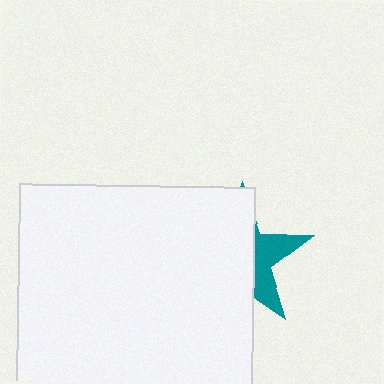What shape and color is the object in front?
The object in front is a white square.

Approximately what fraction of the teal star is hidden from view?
Roughly 67% of the teal star is hidden behind the white square.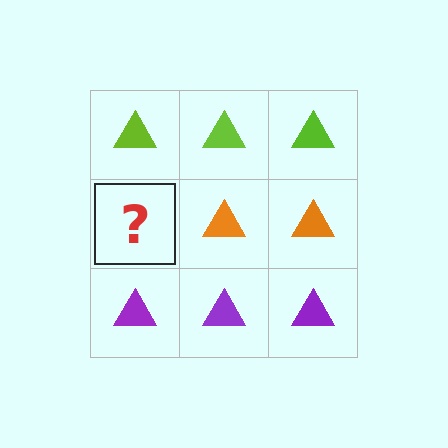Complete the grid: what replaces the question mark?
The question mark should be replaced with an orange triangle.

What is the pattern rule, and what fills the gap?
The rule is that each row has a consistent color. The gap should be filled with an orange triangle.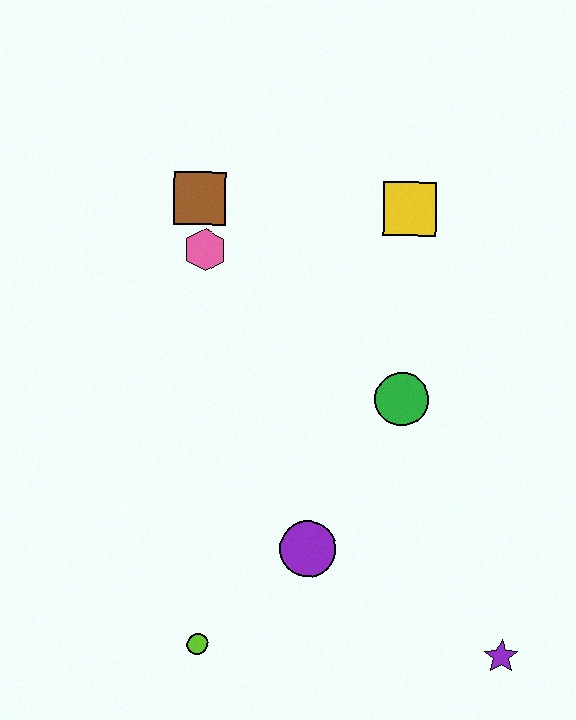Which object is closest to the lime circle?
The purple circle is closest to the lime circle.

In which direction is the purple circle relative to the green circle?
The purple circle is below the green circle.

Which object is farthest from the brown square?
The purple star is farthest from the brown square.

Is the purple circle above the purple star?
Yes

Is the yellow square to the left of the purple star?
Yes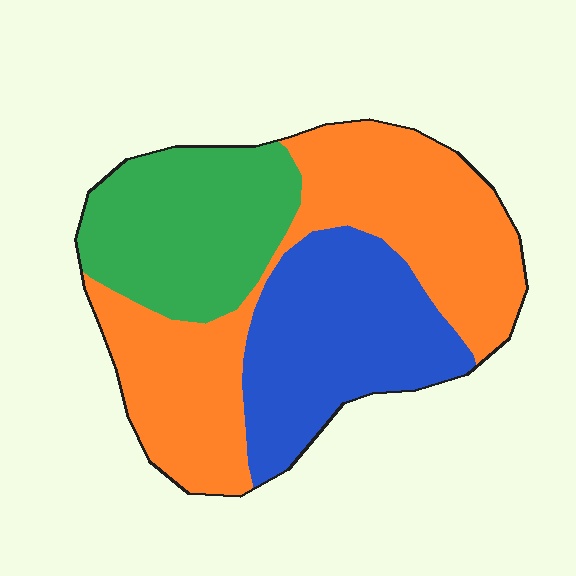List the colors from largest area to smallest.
From largest to smallest: orange, blue, green.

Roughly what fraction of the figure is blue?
Blue takes up about one quarter (1/4) of the figure.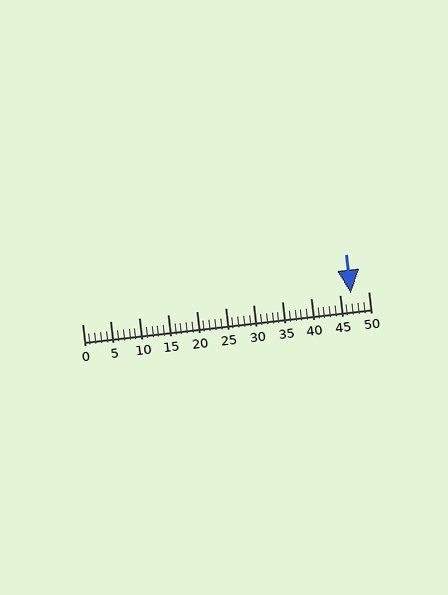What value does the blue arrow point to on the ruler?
The blue arrow points to approximately 47.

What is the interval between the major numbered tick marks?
The major tick marks are spaced 5 units apart.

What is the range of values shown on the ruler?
The ruler shows values from 0 to 50.